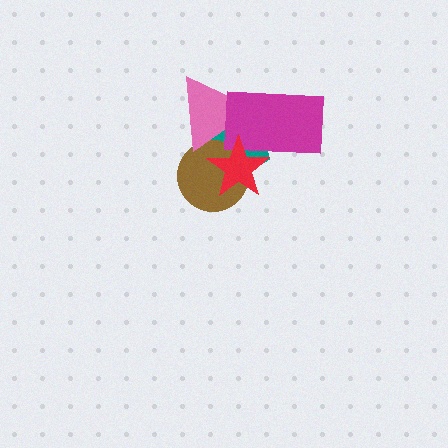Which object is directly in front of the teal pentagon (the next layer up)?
The brown circle is directly in front of the teal pentagon.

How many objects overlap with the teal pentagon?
4 objects overlap with the teal pentagon.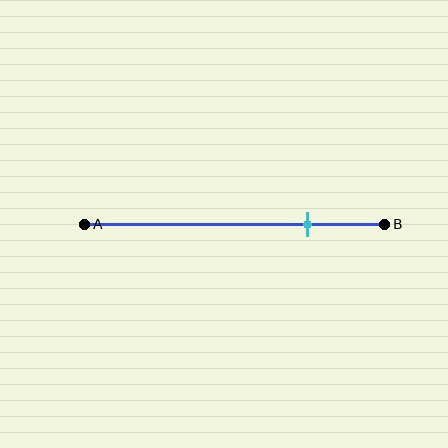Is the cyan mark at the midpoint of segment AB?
No, the mark is at about 75% from A, not at the 50% midpoint.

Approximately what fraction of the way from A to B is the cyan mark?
The cyan mark is approximately 75% of the way from A to B.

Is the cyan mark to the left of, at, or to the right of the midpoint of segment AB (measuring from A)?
The cyan mark is to the right of the midpoint of segment AB.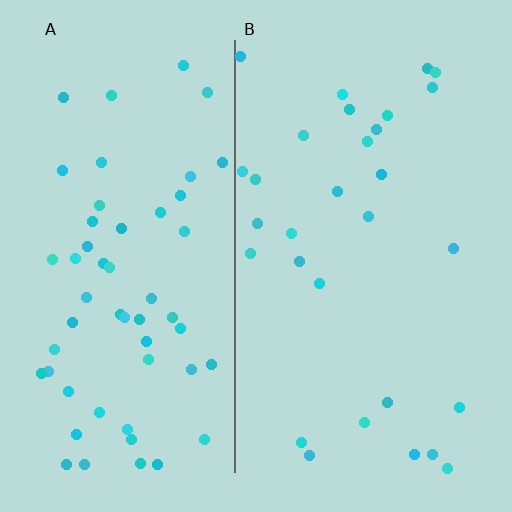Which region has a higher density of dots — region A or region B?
A (the left).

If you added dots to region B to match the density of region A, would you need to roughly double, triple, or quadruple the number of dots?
Approximately double.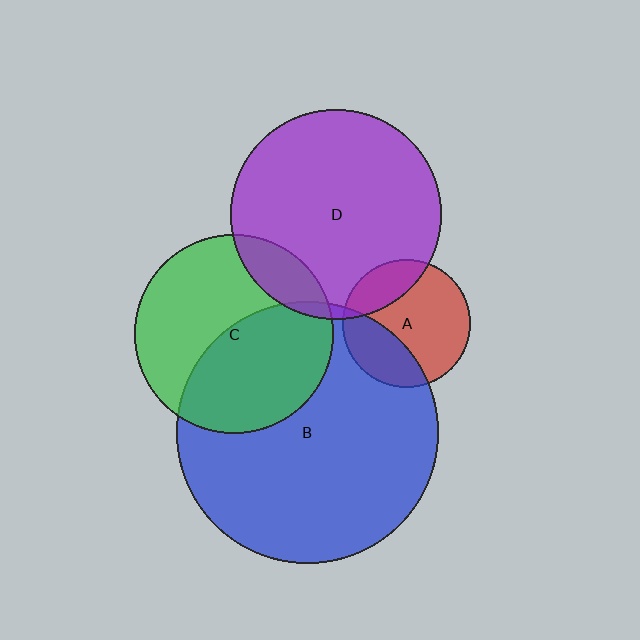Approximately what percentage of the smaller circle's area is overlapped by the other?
Approximately 15%.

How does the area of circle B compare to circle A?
Approximately 4.2 times.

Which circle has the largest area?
Circle B (blue).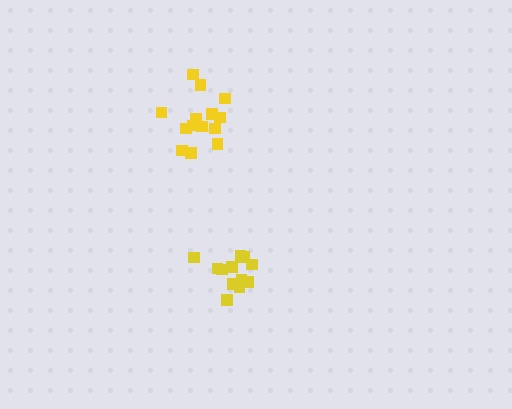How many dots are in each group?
Group 1: 14 dots, Group 2: 12 dots (26 total).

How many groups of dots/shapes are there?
There are 2 groups.